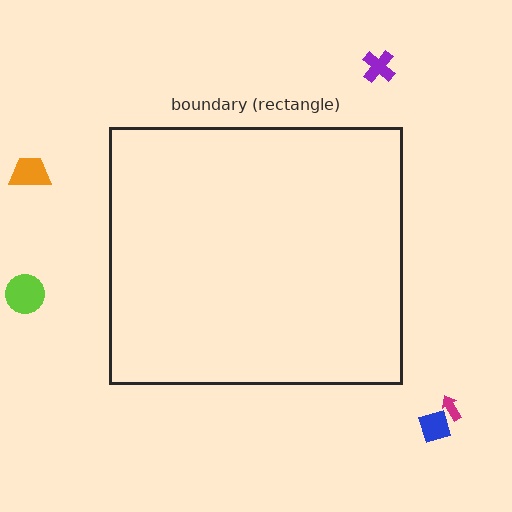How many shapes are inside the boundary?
0 inside, 5 outside.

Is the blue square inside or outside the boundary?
Outside.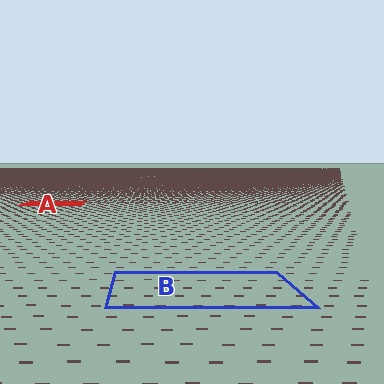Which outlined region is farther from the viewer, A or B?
Region A is farther from the viewer — the texture elements inside it appear smaller and more densely packed.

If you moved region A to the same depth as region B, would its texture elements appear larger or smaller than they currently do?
They would appear larger. At a closer depth, the same texture elements are projected at a bigger on-screen size.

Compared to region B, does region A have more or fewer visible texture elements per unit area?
Region A has more texture elements per unit area — they are packed more densely because it is farther away.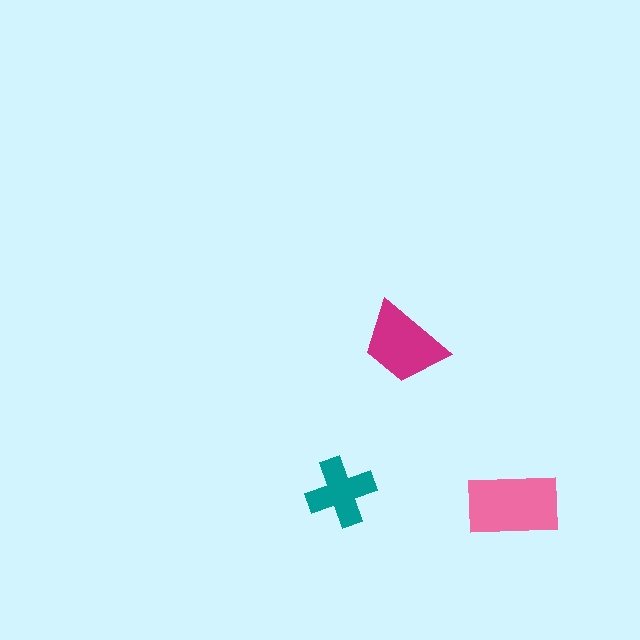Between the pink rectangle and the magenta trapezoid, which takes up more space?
The pink rectangle.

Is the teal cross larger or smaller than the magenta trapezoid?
Smaller.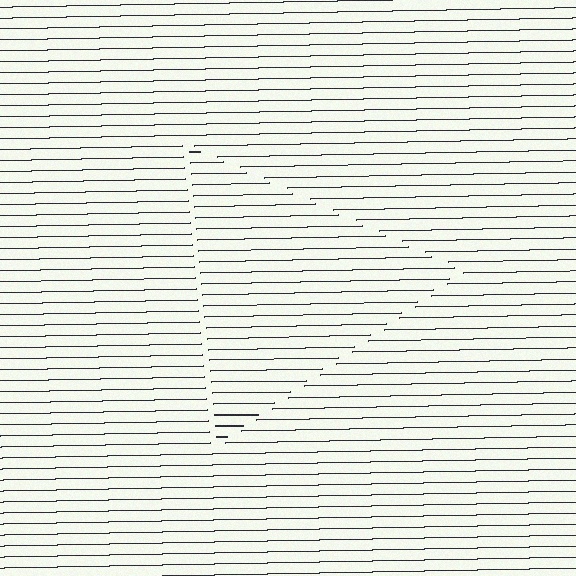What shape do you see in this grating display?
An illusory triangle. The interior of the shape contains the same grating, shifted by half a period — the contour is defined by the phase discontinuity where line-ends from the inner and outer gratings abut.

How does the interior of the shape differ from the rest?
The interior of the shape contains the same grating, shifted by half a period — the contour is defined by the phase discontinuity where line-ends from the inner and outer gratings abut.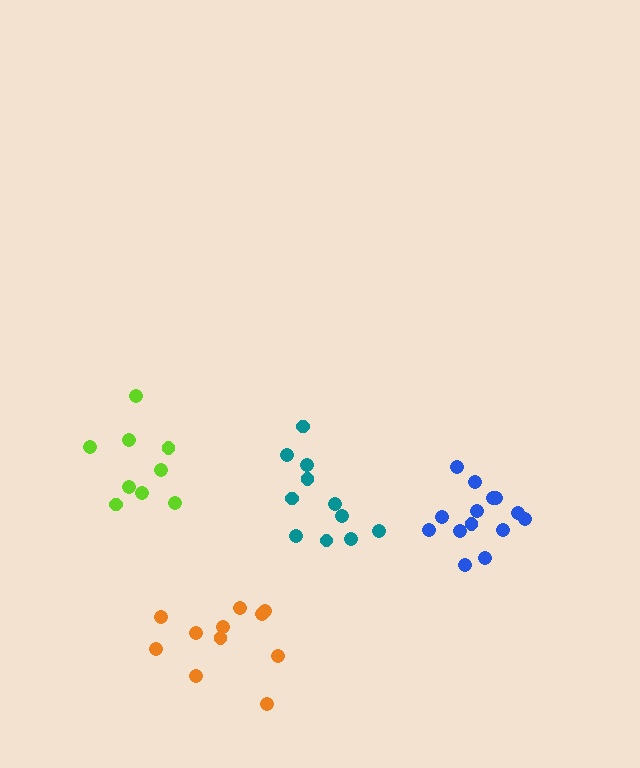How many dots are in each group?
Group 1: 14 dots, Group 2: 11 dots, Group 3: 9 dots, Group 4: 11 dots (45 total).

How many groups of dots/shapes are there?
There are 4 groups.